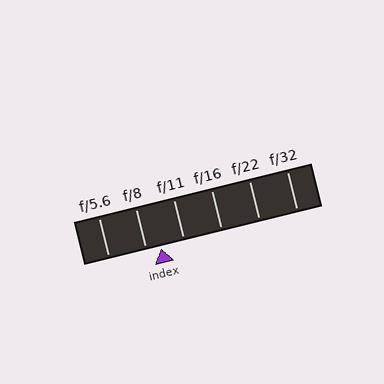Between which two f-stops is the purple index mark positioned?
The index mark is between f/8 and f/11.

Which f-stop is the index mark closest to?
The index mark is closest to f/8.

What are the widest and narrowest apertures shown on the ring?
The widest aperture shown is f/5.6 and the narrowest is f/32.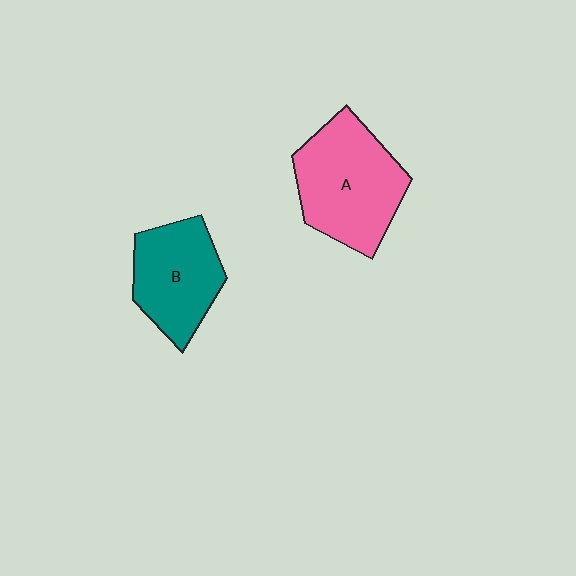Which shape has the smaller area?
Shape B (teal).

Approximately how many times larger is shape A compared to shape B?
Approximately 1.3 times.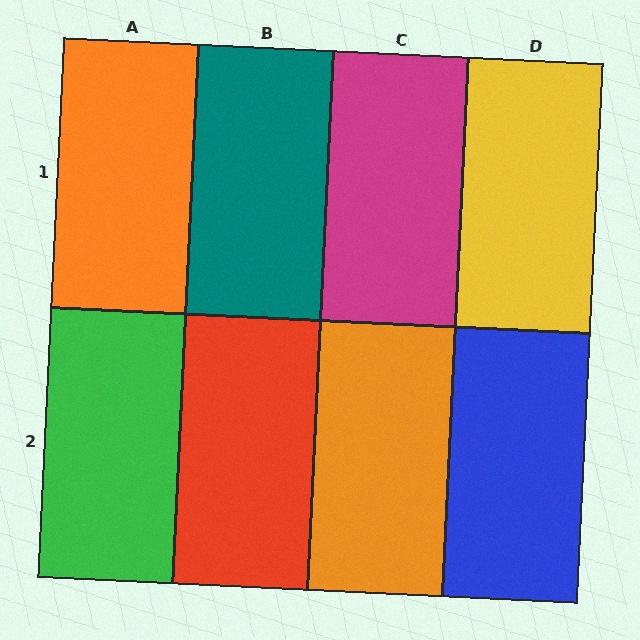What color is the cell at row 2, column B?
Red.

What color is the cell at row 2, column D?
Blue.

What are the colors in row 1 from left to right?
Orange, teal, magenta, yellow.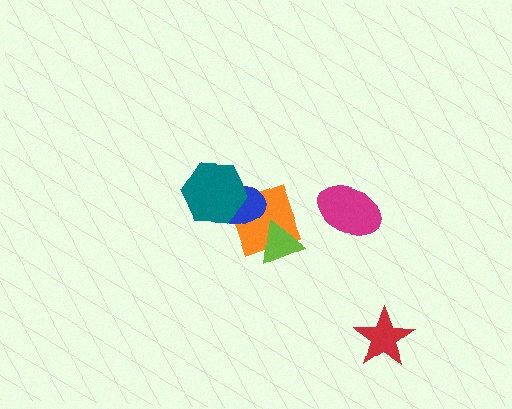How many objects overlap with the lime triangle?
1 object overlaps with the lime triangle.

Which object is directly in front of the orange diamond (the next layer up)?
The lime triangle is directly in front of the orange diamond.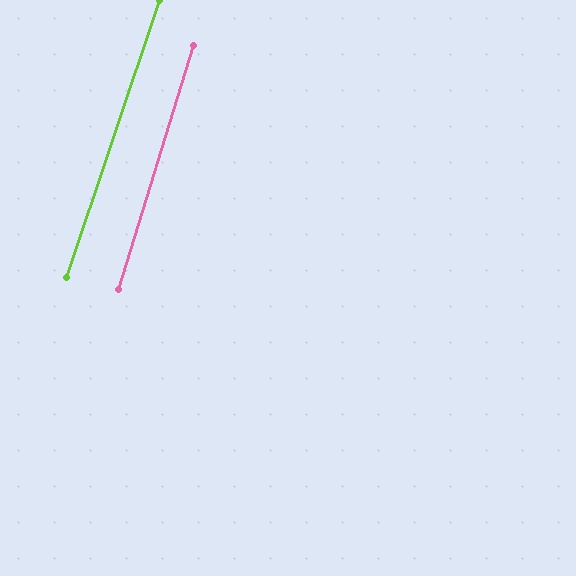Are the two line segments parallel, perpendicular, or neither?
Parallel — their directions differ by only 1.5°.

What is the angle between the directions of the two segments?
Approximately 2 degrees.